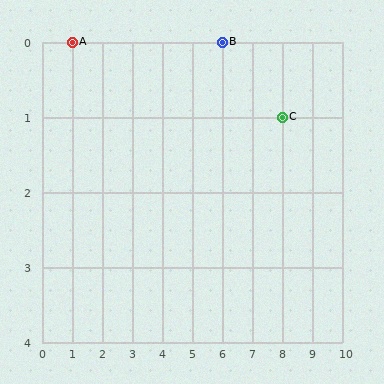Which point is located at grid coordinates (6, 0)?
Point B is at (6, 0).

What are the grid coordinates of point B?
Point B is at grid coordinates (6, 0).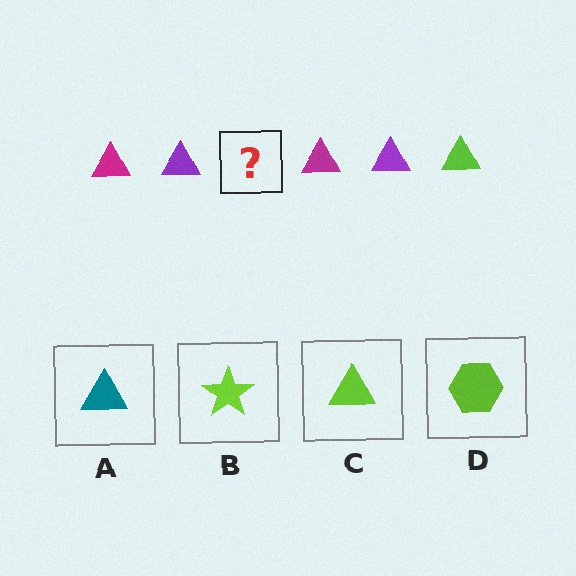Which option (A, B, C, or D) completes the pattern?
C.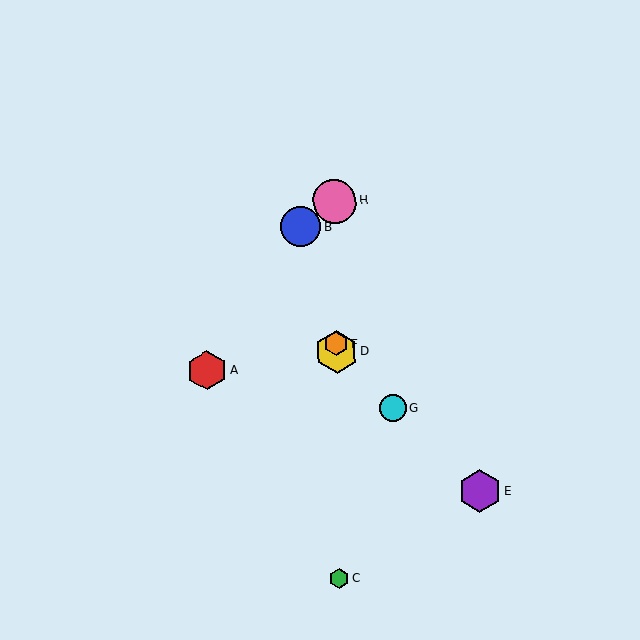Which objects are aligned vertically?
Objects C, D, F, H are aligned vertically.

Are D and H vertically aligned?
Yes, both are at x≈337.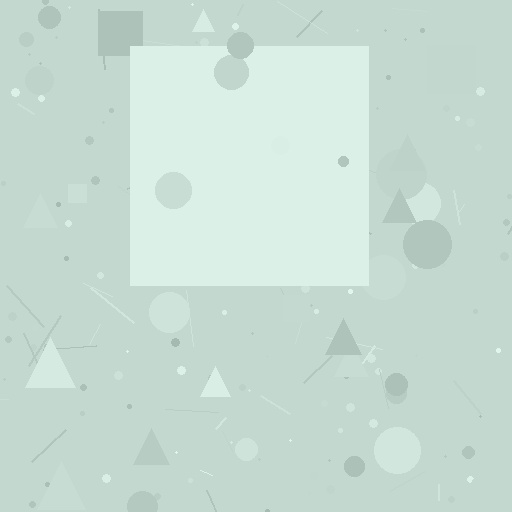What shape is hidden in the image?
A square is hidden in the image.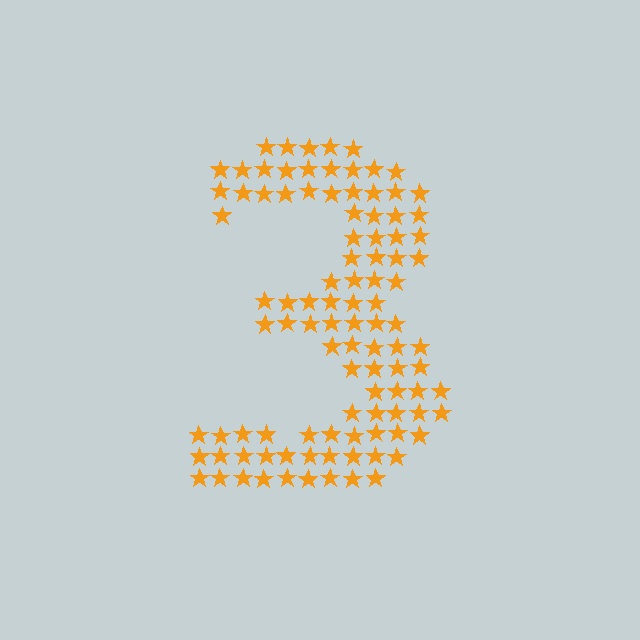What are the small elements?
The small elements are stars.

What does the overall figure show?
The overall figure shows the digit 3.